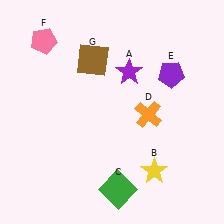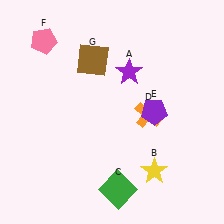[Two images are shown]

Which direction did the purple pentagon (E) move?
The purple pentagon (E) moved down.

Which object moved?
The purple pentagon (E) moved down.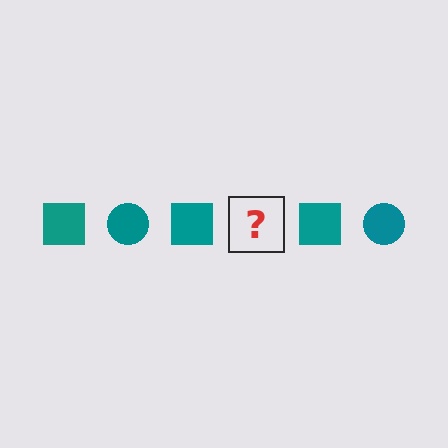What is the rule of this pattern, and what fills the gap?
The rule is that the pattern cycles through square, circle shapes in teal. The gap should be filled with a teal circle.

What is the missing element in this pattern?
The missing element is a teal circle.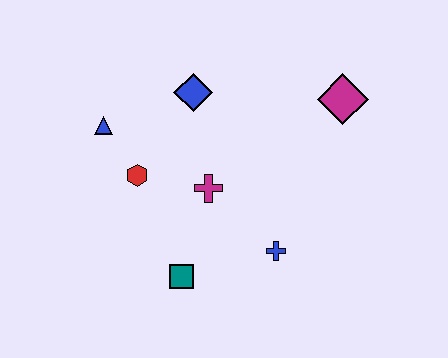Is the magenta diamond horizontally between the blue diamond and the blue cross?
No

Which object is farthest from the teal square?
The magenta diamond is farthest from the teal square.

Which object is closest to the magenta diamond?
The blue diamond is closest to the magenta diamond.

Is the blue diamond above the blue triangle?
Yes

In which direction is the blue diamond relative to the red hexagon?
The blue diamond is above the red hexagon.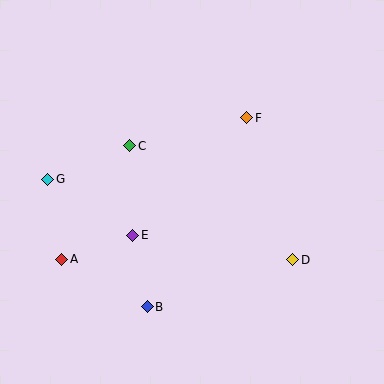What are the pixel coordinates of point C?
Point C is at (130, 146).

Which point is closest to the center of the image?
Point E at (133, 235) is closest to the center.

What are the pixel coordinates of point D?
Point D is at (293, 260).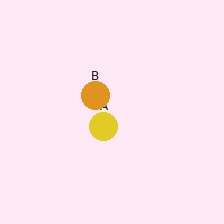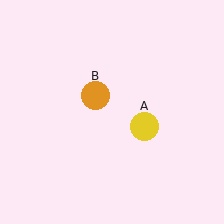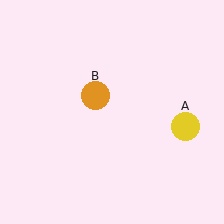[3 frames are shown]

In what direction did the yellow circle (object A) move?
The yellow circle (object A) moved right.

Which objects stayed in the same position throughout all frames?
Orange circle (object B) remained stationary.